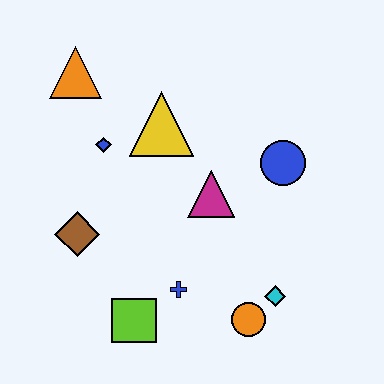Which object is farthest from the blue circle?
The orange triangle is farthest from the blue circle.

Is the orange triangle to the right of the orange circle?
No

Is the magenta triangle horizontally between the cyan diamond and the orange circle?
No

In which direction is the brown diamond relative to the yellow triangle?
The brown diamond is below the yellow triangle.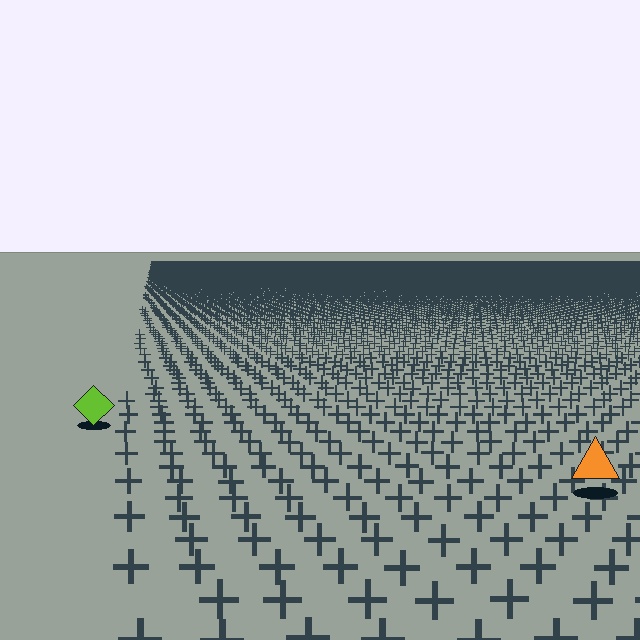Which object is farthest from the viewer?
The lime diamond is farthest from the viewer. It appears smaller and the ground texture around it is denser.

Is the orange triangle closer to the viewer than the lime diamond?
Yes. The orange triangle is closer — you can tell from the texture gradient: the ground texture is coarser near it.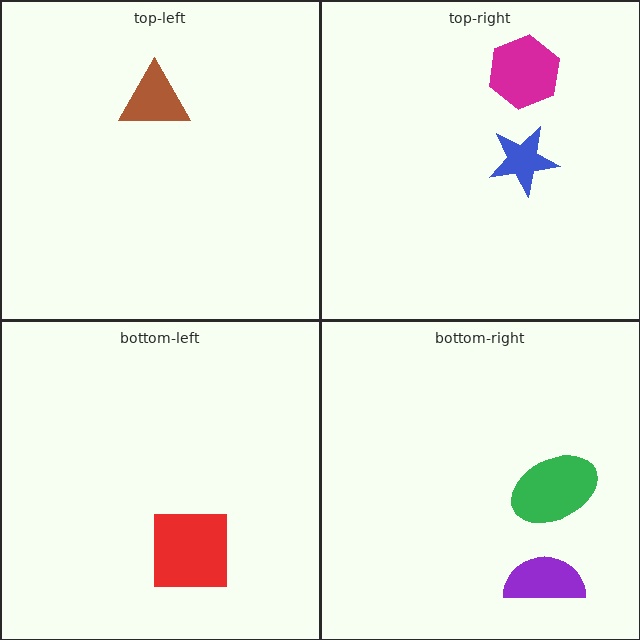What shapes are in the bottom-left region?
The red square.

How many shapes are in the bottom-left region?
1.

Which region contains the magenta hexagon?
The top-right region.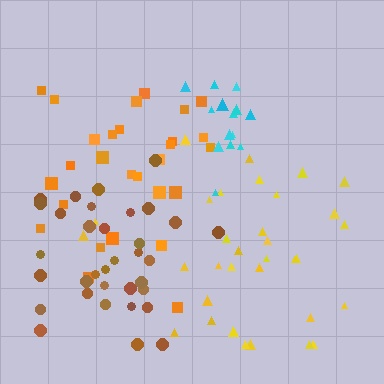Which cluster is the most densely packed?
Cyan.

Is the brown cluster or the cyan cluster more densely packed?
Cyan.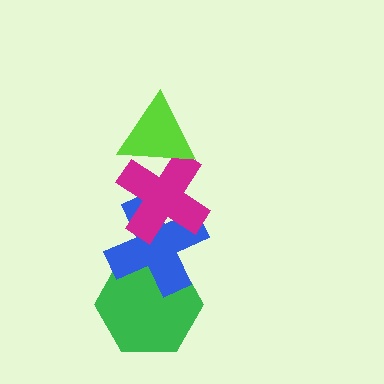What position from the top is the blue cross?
The blue cross is 3rd from the top.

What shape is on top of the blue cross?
The magenta cross is on top of the blue cross.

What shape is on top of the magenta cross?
The lime triangle is on top of the magenta cross.